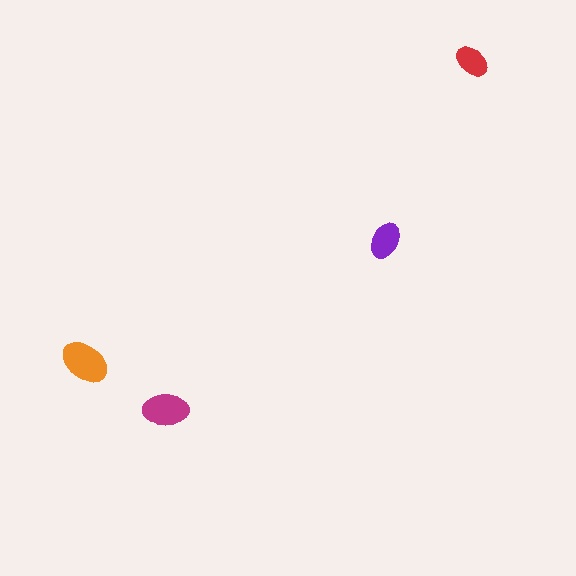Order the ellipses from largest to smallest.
the orange one, the magenta one, the purple one, the red one.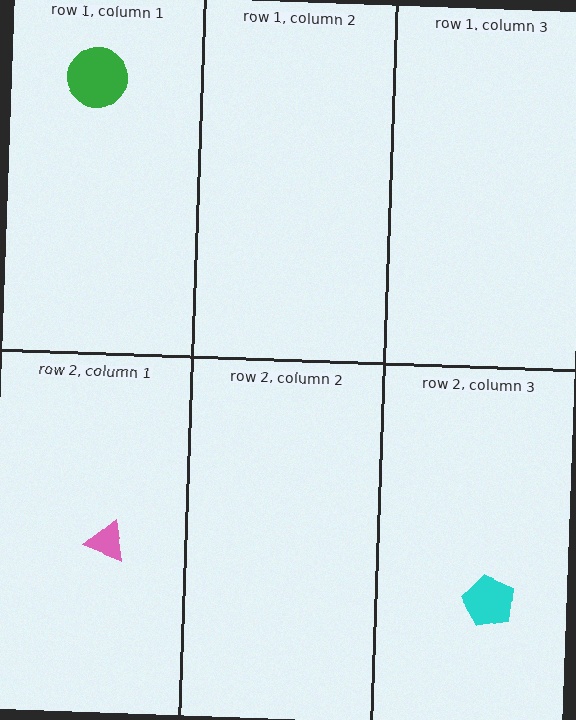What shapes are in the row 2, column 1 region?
The pink triangle.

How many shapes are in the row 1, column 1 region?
1.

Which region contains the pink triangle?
The row 2, column 1 region.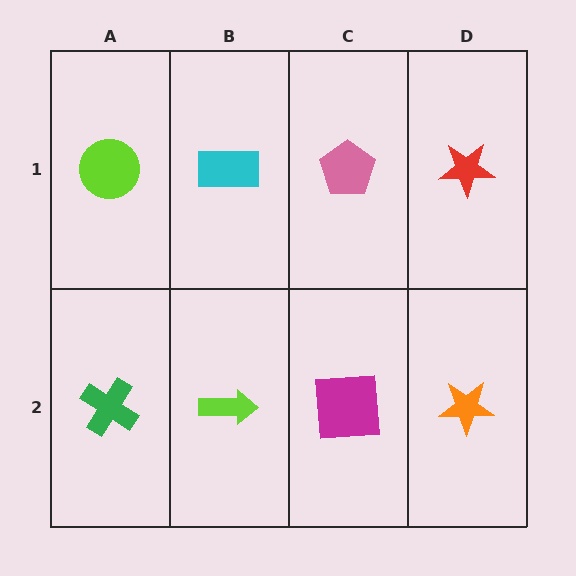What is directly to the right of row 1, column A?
A cyan rectangle.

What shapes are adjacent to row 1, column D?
An orange star (row 2, column D), a pink pentagon (row 1, column C).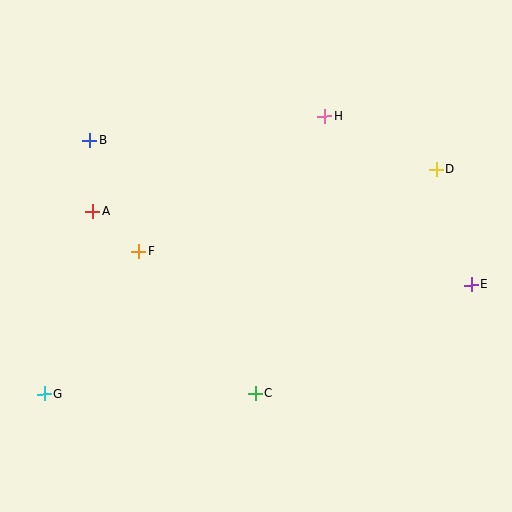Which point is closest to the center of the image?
Point F at (139, 251) is closest to the center.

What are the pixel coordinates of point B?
Point B is at (90, 140).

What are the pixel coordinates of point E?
Point E is at (472, 285).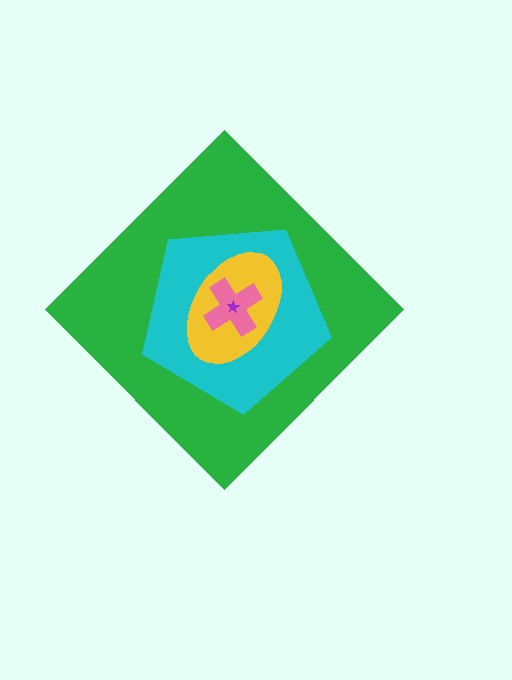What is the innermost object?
The purple star.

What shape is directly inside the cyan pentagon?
The yellow ellipse.